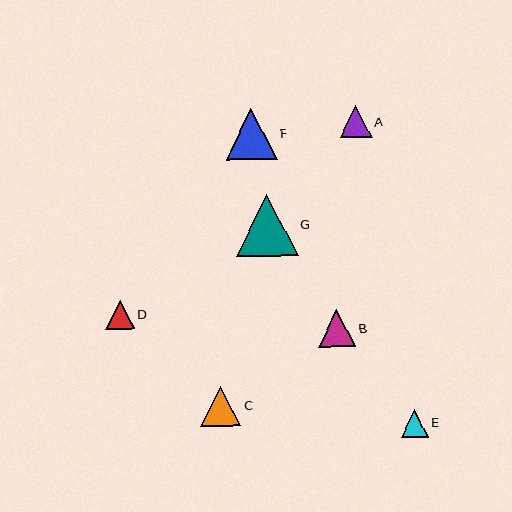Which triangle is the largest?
Triangle G is the largest with a size of approximately 62 pixels.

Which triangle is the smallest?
Triangle E is the smallest with a size of approximately 28 pixels.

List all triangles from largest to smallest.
From largest to smallest: G, F, C, B, A, D, E.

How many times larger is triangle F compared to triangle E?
Triangle F is approximately 1.8 times the size of triangle E.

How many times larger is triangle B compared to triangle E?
Triangle B is approximately 1.3 times the size of triangle E.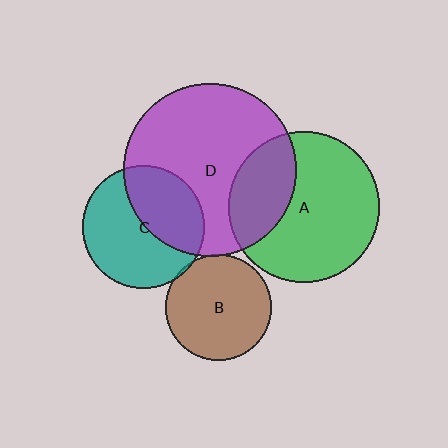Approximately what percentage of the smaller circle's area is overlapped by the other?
Approximately 40%.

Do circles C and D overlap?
Yes.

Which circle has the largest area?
Circle D (purple).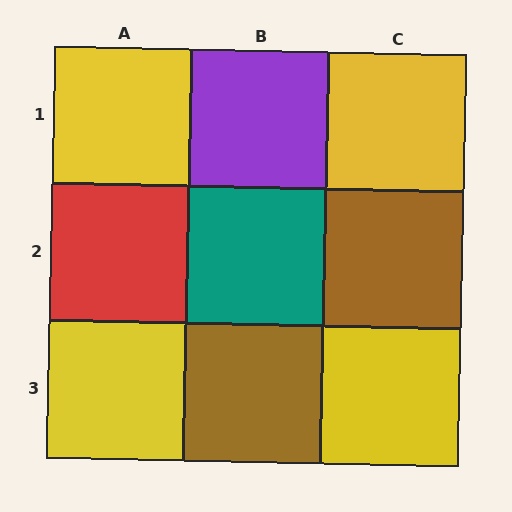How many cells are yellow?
4 cells are yellow.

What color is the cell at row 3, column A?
Yellow.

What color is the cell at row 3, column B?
Brown.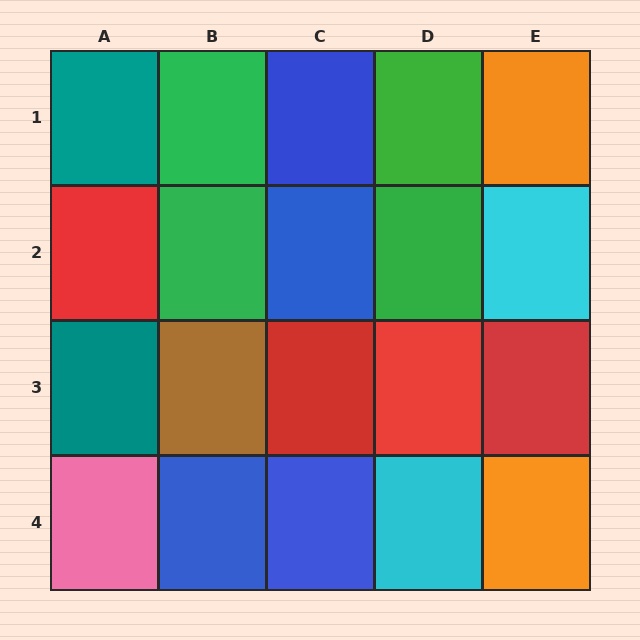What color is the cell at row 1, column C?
Blue.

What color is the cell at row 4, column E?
Orange.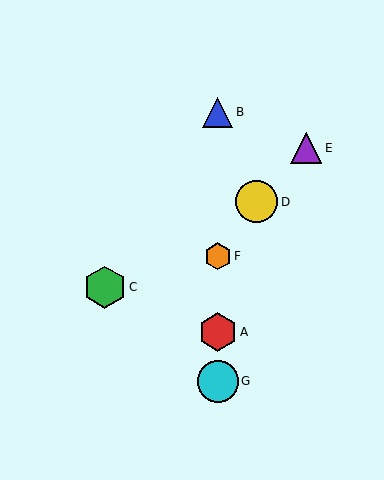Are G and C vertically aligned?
No, G is at x≈218 and C is at x≈105.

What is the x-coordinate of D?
Object D is at x≈257.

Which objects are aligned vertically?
Objects A, B, F, G are aligned vertically.